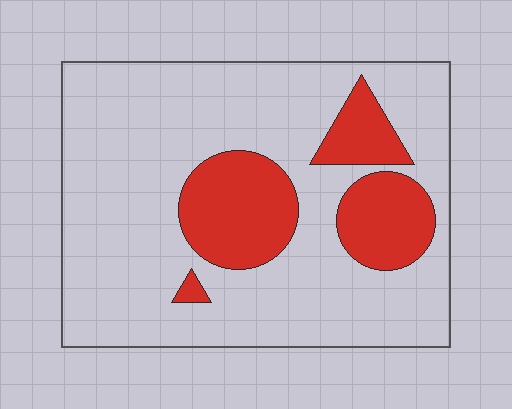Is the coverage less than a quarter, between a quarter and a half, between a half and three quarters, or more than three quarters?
Less than a quarter.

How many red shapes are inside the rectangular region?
4.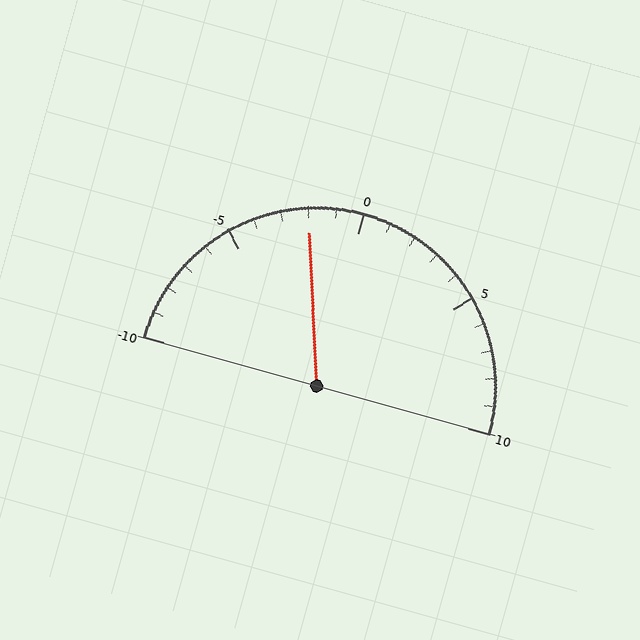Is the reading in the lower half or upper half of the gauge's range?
The reading is in the lower half of the range (-10 to 10).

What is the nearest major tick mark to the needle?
The nearest major tick mark is 0.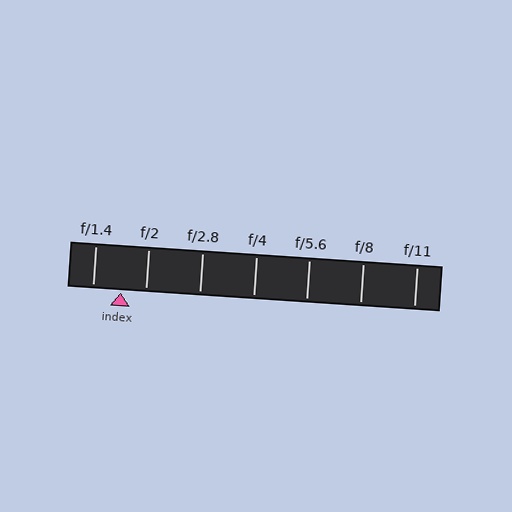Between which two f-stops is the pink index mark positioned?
The index mark is between f/1.4 and f/2.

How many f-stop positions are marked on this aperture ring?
There are 7 f-stop positions marked.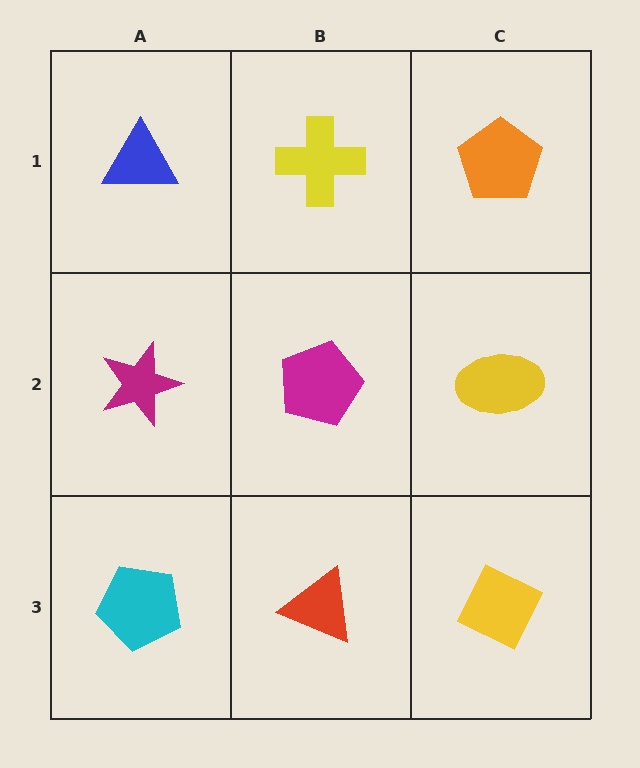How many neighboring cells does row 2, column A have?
3.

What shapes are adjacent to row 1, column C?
A yellow ellipse (row 2, column C), a yellow cross (row 1, column B).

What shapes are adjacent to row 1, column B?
A magenta pentagon (row 2, column B), a blue triangle (row 1, column A), an orange pentagon (row 1, column C).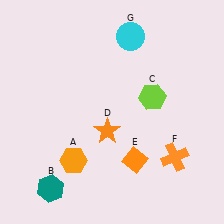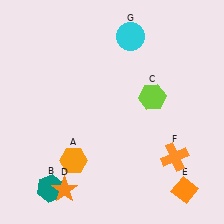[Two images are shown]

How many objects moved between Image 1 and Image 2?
2 objects moved between the two images.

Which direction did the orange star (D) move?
The orange star (D) moved down.